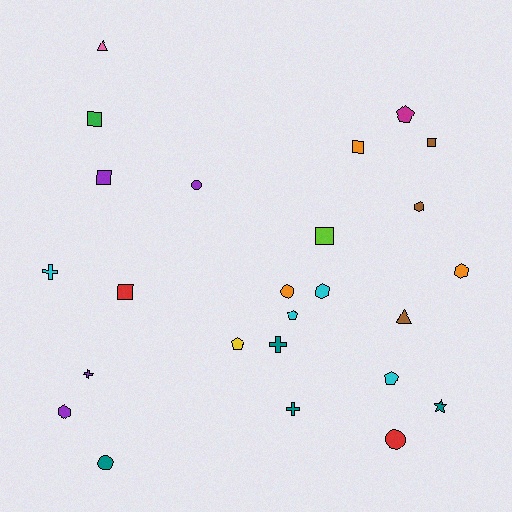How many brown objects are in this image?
There are 3 brown objects.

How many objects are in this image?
There are 25 objects.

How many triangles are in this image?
There are 2 triangles.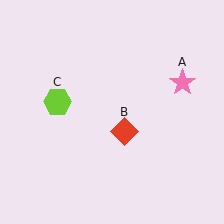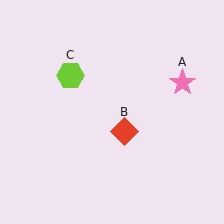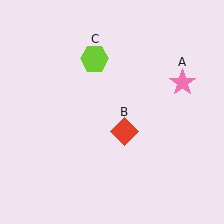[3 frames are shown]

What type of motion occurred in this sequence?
The lime hexagon (object C) rotated clockwise around the center of the scene.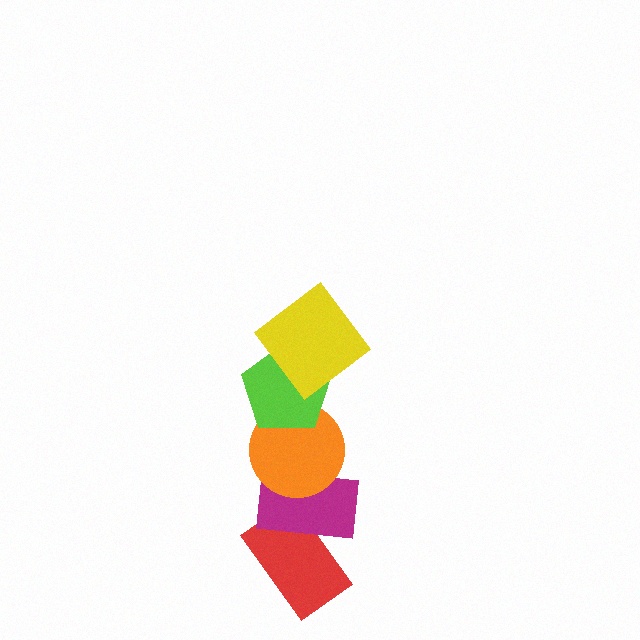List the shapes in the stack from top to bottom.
From top to bottom: the yellow diamond, the lime pentagon, the orange circle, the magenta rectangle, the red rectangle.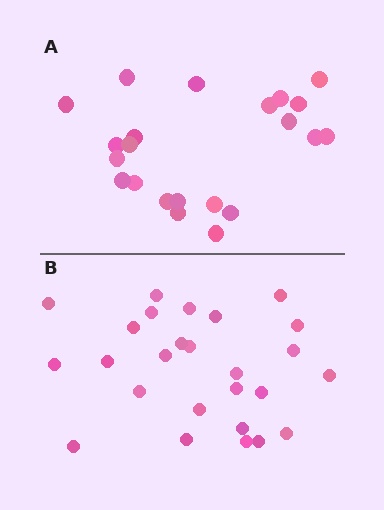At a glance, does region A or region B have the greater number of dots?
Region B (the bottom region) has more dots.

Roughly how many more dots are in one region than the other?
Region B has about 4 more dots than region A.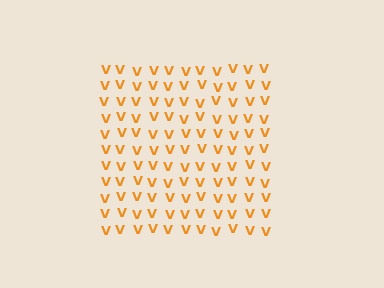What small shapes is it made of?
It is made of small letter V's.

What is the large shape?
The large shape is a square.